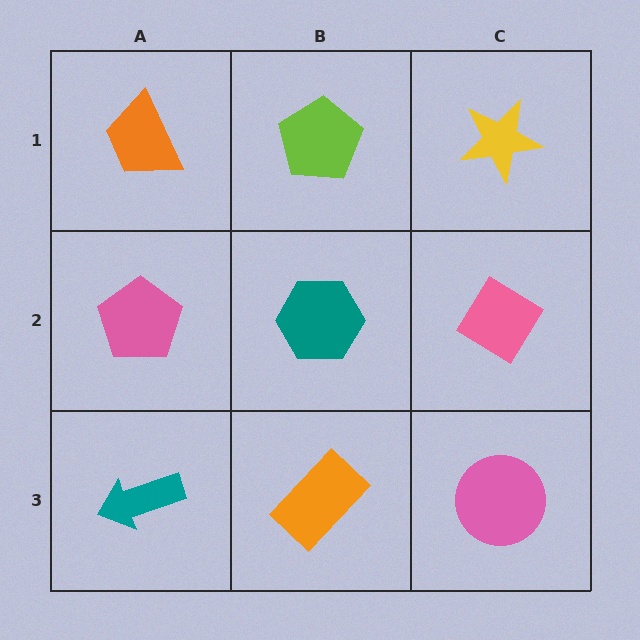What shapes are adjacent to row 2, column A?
An orange trapezoid (row 1, column A), a teal arrow (row 3, column A), a teal hexagon (row 2, column B).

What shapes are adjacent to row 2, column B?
A lime pentagon (row 1, column B), an orange rectangle (row 3, column B), a pink pentagon (row 2, column A), a pink diamond (row 2, column C).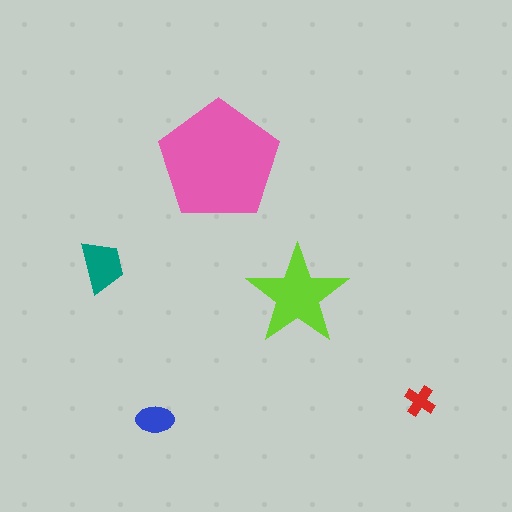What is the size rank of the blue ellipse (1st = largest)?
4th.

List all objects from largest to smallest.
The pink pentagon, the lime star, the teal trapezoid, the blue ellipse, the red cross.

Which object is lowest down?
The blue ellipse is bottommost.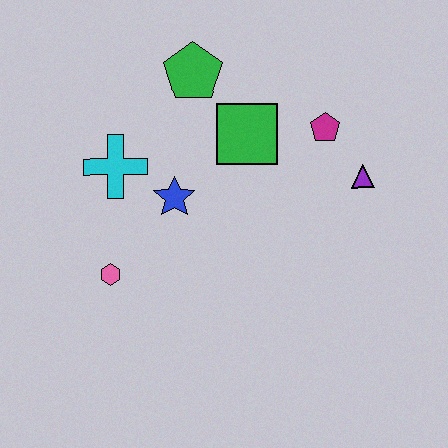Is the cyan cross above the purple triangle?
Yes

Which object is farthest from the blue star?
The purple triangle is farthest from the blue star.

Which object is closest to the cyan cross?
The blue star is closest to the cyan cross.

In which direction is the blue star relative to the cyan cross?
The blue star is to the right of the cyan cross.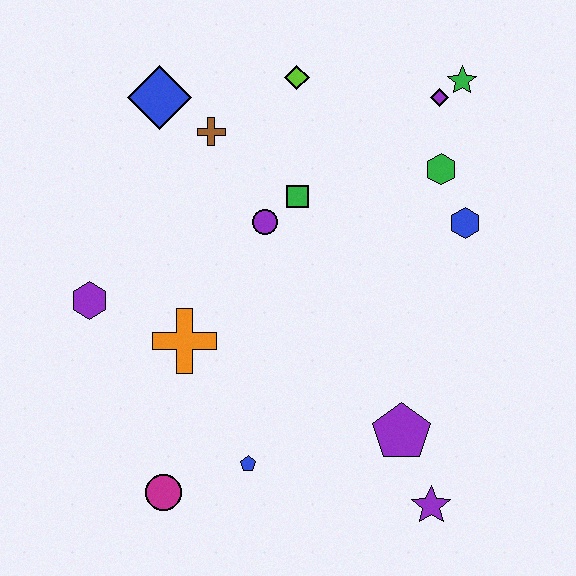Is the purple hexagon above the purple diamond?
No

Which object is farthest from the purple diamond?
The magenta circle is farthest from the purple diamond.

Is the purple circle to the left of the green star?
Yes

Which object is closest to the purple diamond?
The green star is closest to the purple diamond.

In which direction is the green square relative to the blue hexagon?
The green square is to the left of the blue hexagon.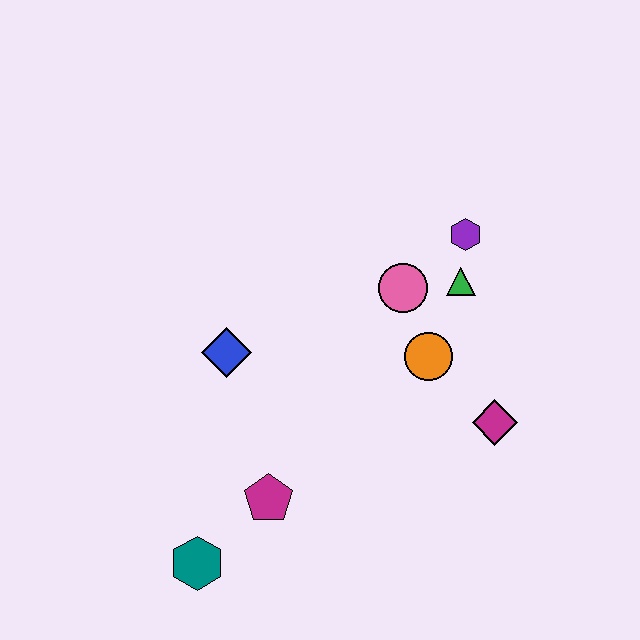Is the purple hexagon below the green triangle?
No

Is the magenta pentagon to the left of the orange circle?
Yes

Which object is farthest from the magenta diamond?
The teal hexagon is farthest from the magenta diamond.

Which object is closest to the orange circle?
The pink circle is closest to the orange circle.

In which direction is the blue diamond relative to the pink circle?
The blue diamond is to the left of the pink circle.